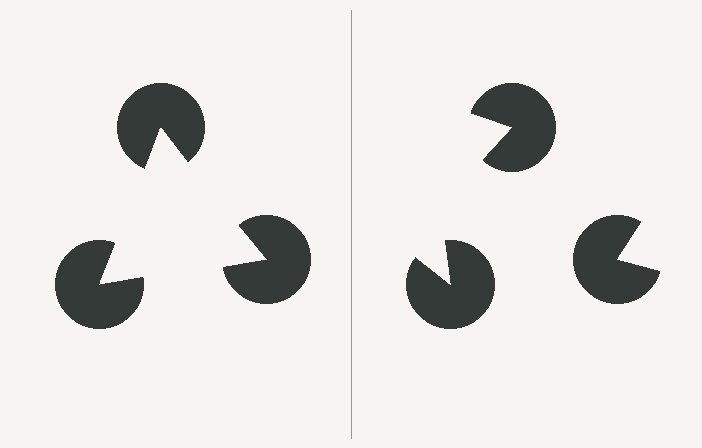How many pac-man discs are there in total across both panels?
6 — 3 on each side.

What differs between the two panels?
The pac-man discs are positioned identically on both sides; only the wedge orientations differ. On the left they align to a triangle; on the right they are misaligned.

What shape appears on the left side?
An illusory triangle.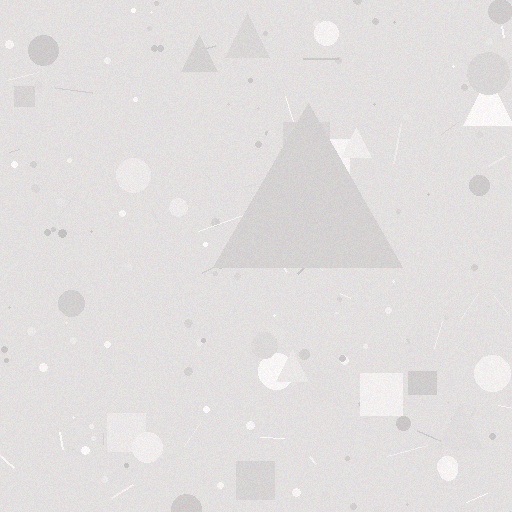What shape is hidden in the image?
A triangle is hidden in the image.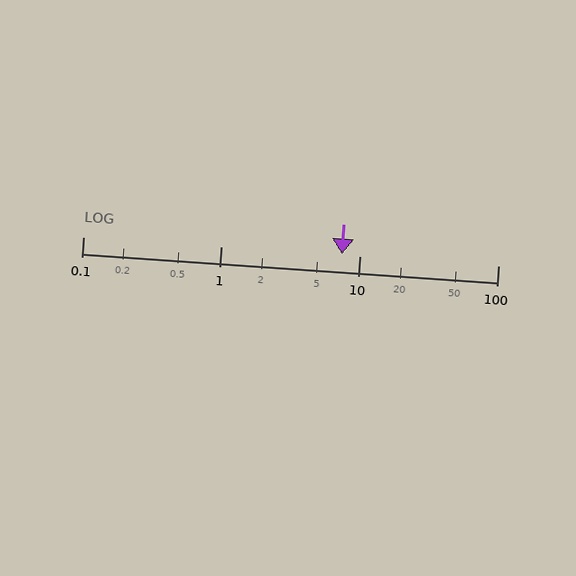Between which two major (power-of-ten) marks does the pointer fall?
The pointer is between 1 and 10.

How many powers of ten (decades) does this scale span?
The scale spans 3 decades, from 0.1 to 100.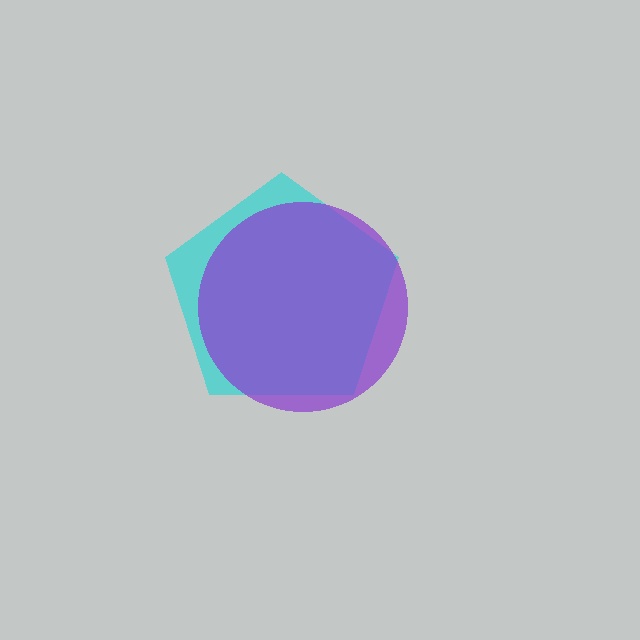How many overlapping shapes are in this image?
There are 2 overlapping shapes in the image.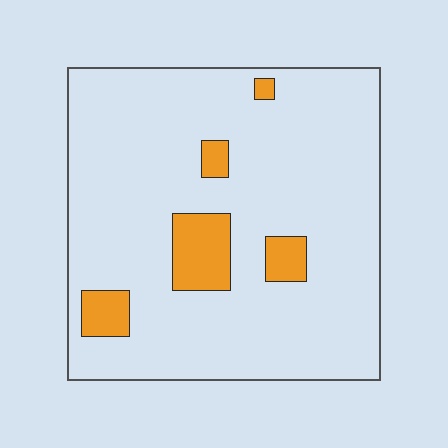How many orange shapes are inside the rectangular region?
5.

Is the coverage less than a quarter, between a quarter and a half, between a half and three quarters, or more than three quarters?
Less than a quarter.